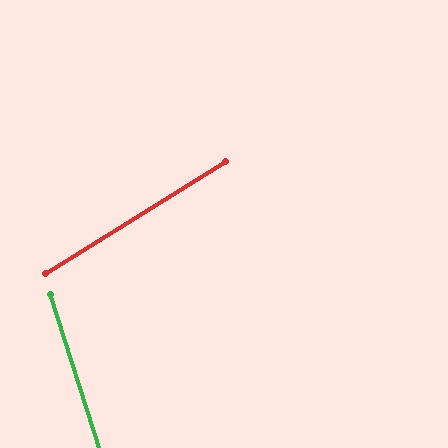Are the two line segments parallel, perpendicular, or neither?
Neither parallel nor perpendicular — they differ by about 76°.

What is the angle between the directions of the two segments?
Approximately 76 degrees.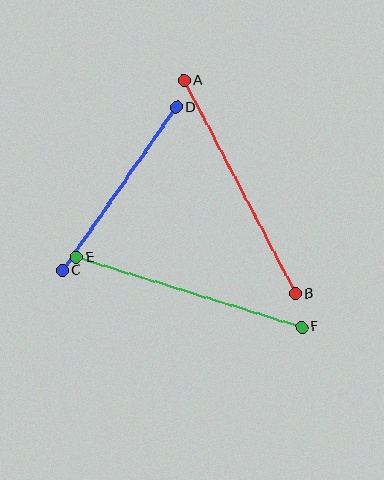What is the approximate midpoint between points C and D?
The midpoint is at approximately (119, 189) pixels.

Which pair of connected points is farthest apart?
Points A and B are farthest apart.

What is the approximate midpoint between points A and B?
The midpoint is at approximately (240, 187) pixels.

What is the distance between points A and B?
The distance is approximately 241 pixels.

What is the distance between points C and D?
The distance is approximately 199 pixels.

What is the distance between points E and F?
The distance is approximately 236 pixels.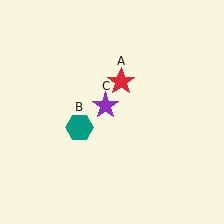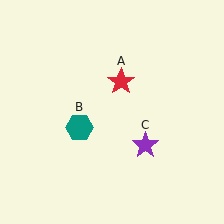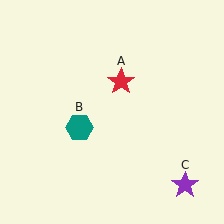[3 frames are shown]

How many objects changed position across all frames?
1 object changed position: purple star (object C).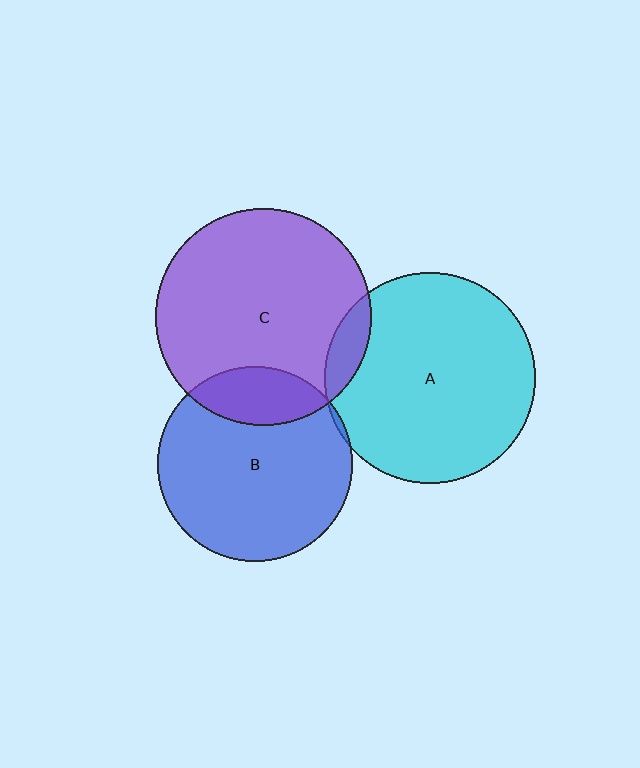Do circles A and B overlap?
Yes.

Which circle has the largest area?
Circle C (purple).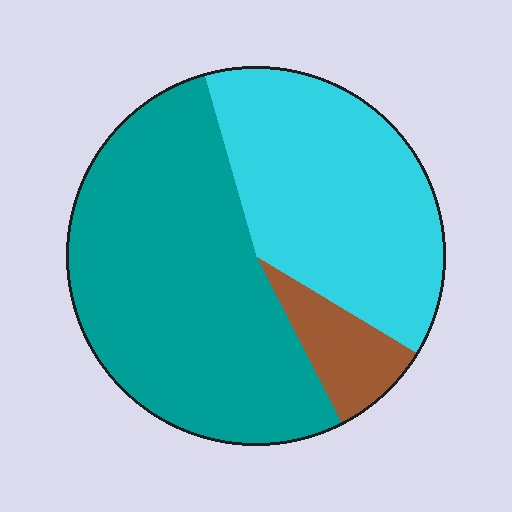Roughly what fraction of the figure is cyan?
Cyan covers 38% of the figure.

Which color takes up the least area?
Brown, at roughly 10%.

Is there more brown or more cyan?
Cyan.